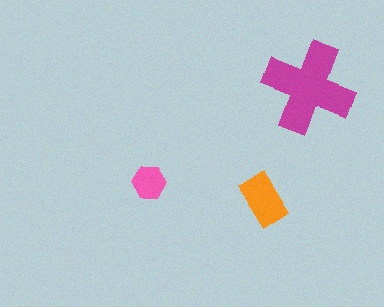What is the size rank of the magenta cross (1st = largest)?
1st.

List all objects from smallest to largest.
The pink hexagon, the orange rectangle, the magenta cross.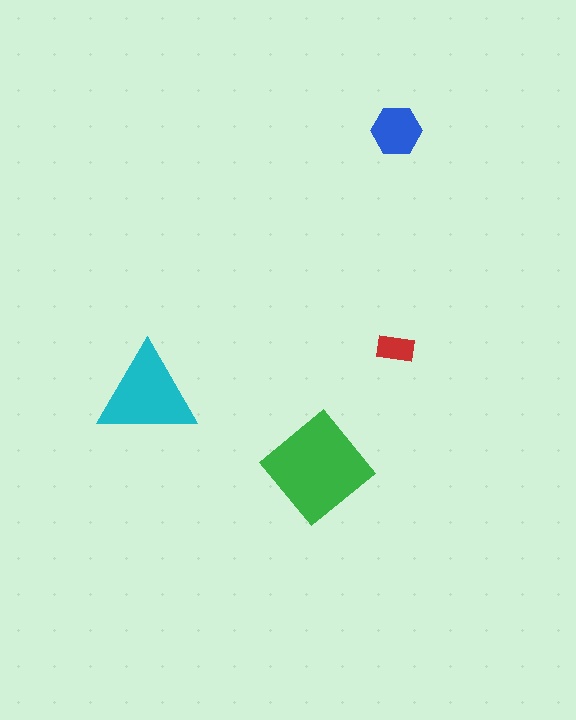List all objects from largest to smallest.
The green diamond, the cyan triangle, the blue hexagon, the red rectangle.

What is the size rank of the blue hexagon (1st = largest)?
3rd.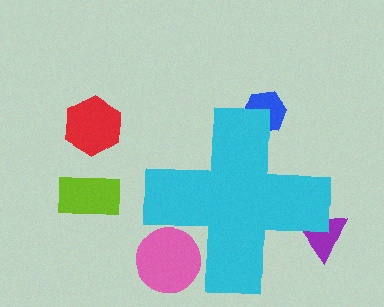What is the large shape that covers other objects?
A cyan cross.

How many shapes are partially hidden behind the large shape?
3 shapes are partially hidden.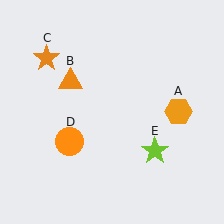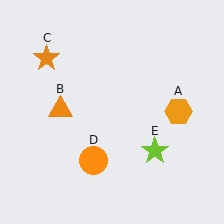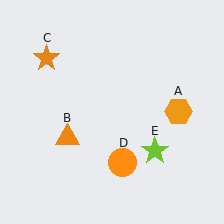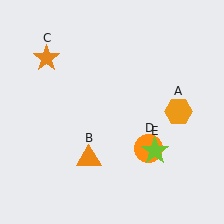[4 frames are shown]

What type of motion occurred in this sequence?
The orange triangle (object B), orange circle (object D) rotated counterclockwise around the center of the scene.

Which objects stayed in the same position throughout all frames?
Orange hexagon (object A) and orange star (object C) and lime star (object E) remained stationary.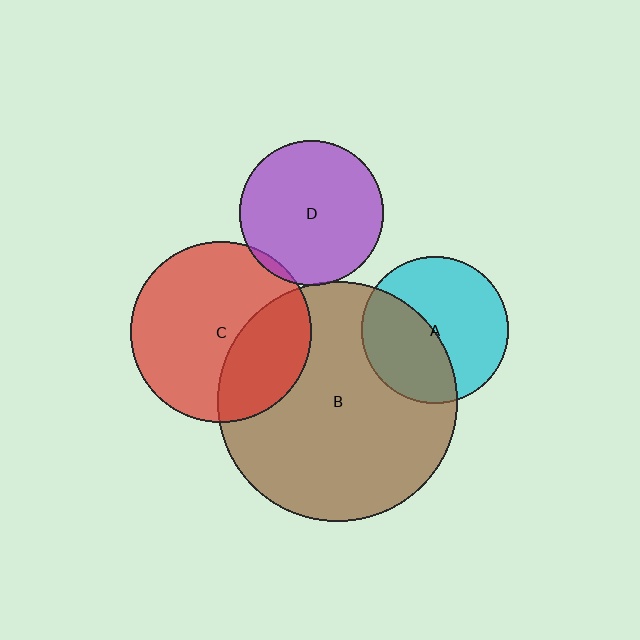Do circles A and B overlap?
Yes.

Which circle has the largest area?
Circle B (brown).